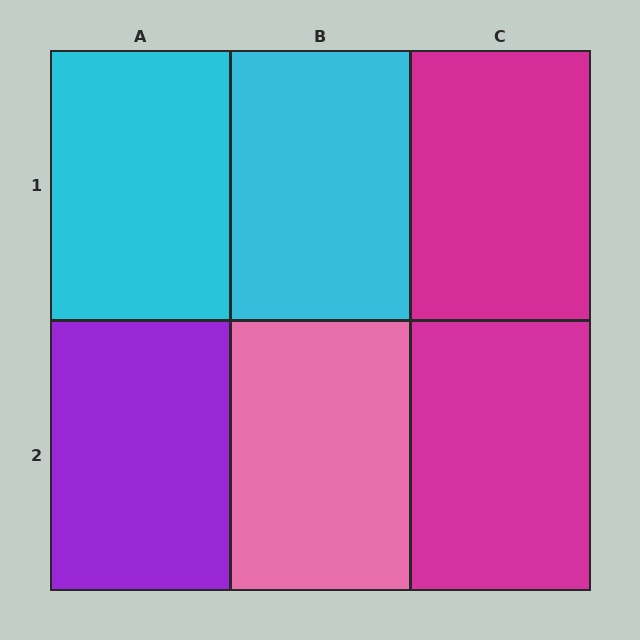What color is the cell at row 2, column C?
Magenta.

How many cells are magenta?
2 cells are magenta.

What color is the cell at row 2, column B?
Pink.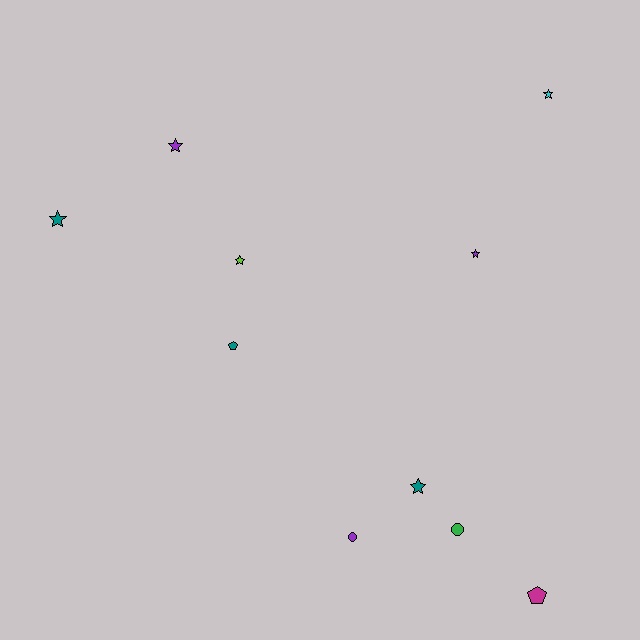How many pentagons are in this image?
There are 2 pentagons.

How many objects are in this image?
There are 10 objects.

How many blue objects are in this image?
There are no blue objects.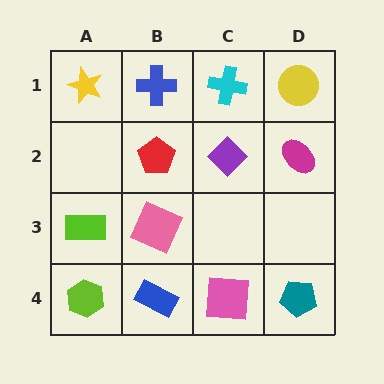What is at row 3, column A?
A lime rectangle.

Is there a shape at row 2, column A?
No, that cell is empty.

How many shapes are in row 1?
4 shapes.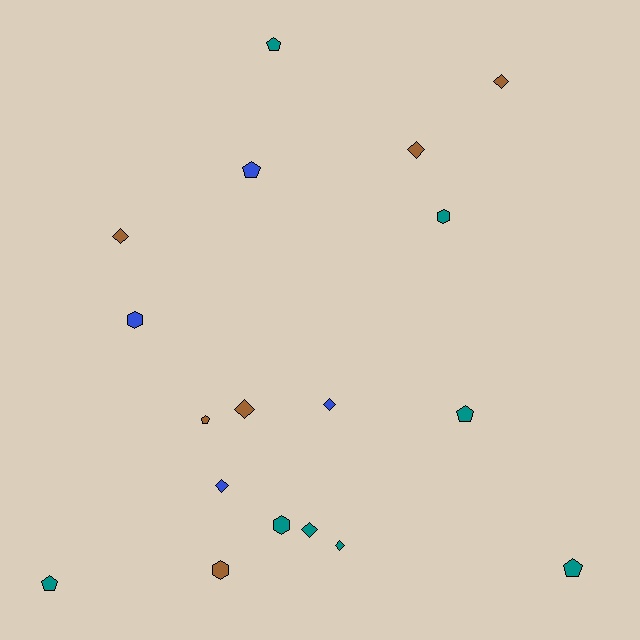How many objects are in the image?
There are 18 objects.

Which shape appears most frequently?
Diamond, with 8 objects.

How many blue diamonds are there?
There are 2 blue diamonds.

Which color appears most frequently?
Teal, with 8 objects.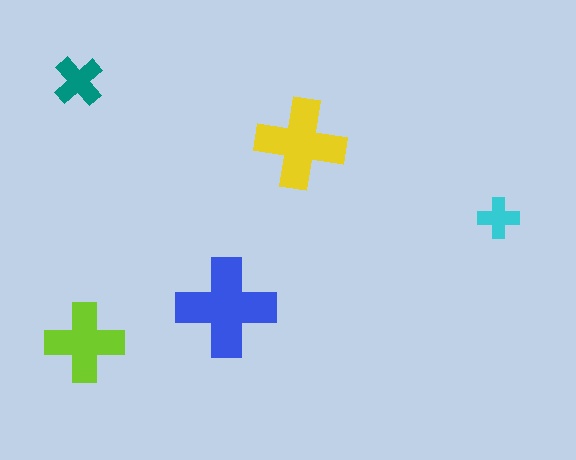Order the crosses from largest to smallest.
the blue one, the yellow one, the lime one, the teal one, the cyan one.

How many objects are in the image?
There are 5 objects in the image.